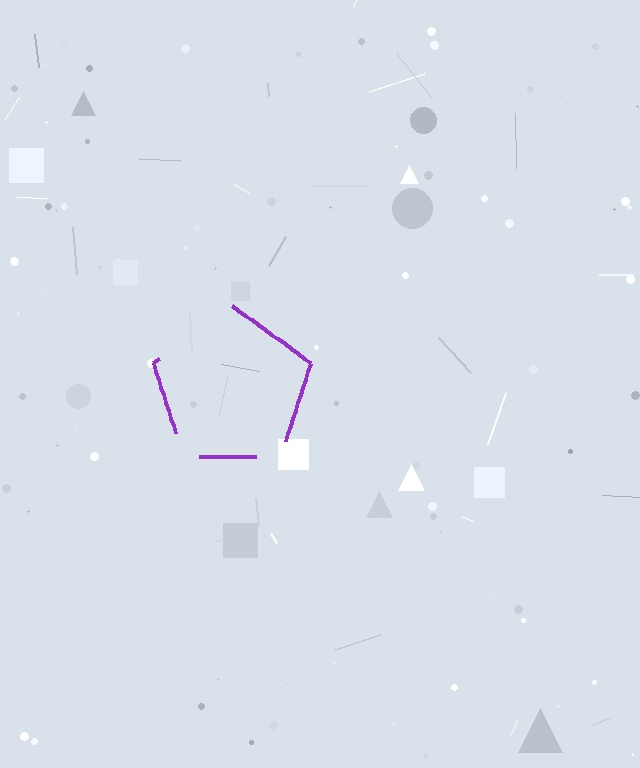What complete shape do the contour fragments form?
The contour fragments form a pentagon.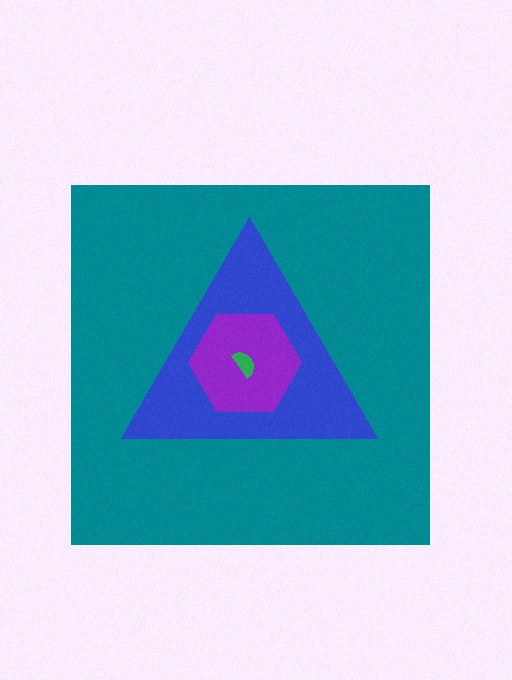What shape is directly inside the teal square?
The blue triangle.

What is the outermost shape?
The teal square.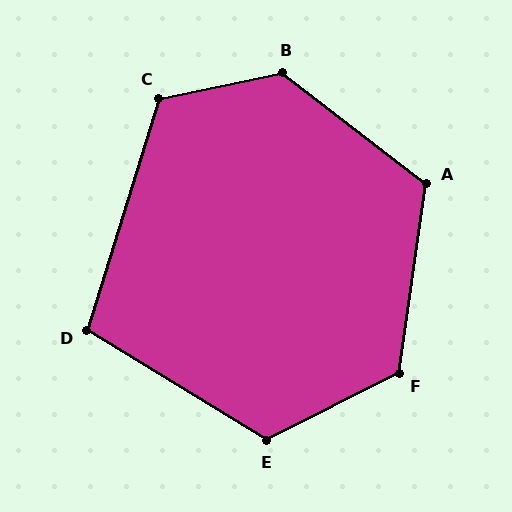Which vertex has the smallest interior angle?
D, at approximately 104 degrees.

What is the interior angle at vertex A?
Approximately 119 degrees (obtuse).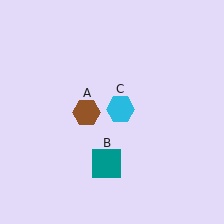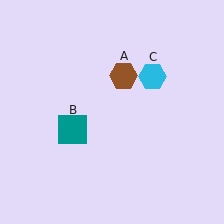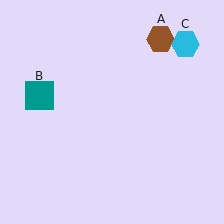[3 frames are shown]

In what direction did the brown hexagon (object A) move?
The brown hexagon (object A) moved up and to the right.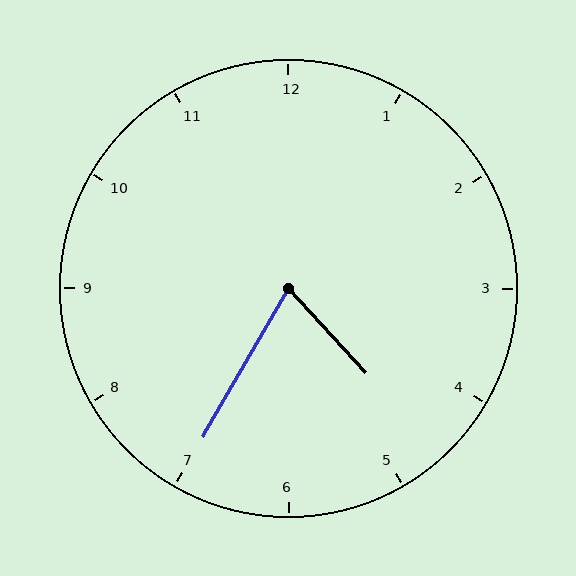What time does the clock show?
4:35.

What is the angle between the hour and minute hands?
Approximately 72 degrees.